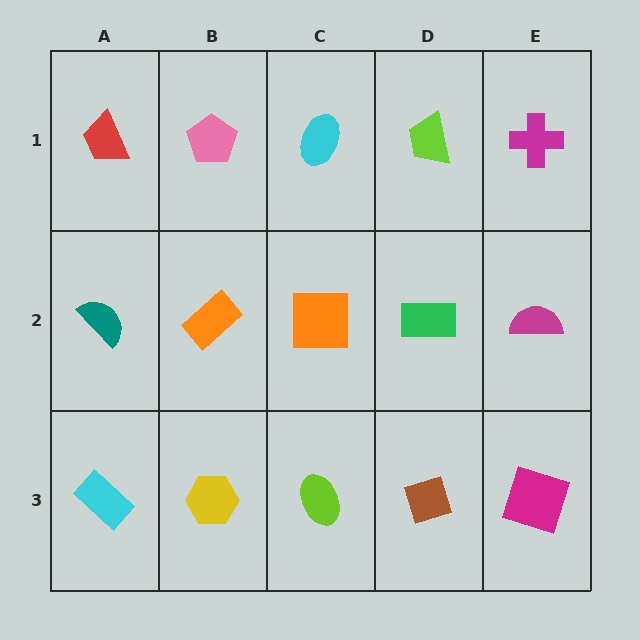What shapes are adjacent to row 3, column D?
A green rectangle (row 2, column D), a lime ellipse (row 3, column C), a magenta square (row 3, column E).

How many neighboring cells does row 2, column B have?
4.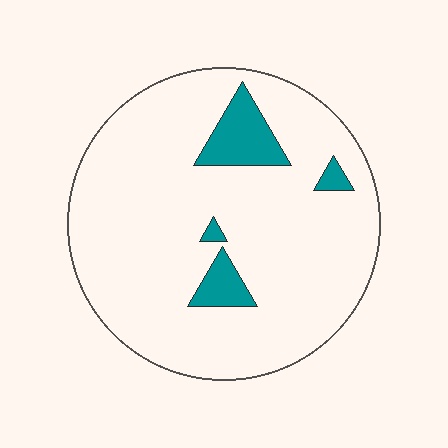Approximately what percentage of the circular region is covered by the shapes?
Approximately 10%.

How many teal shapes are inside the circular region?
4.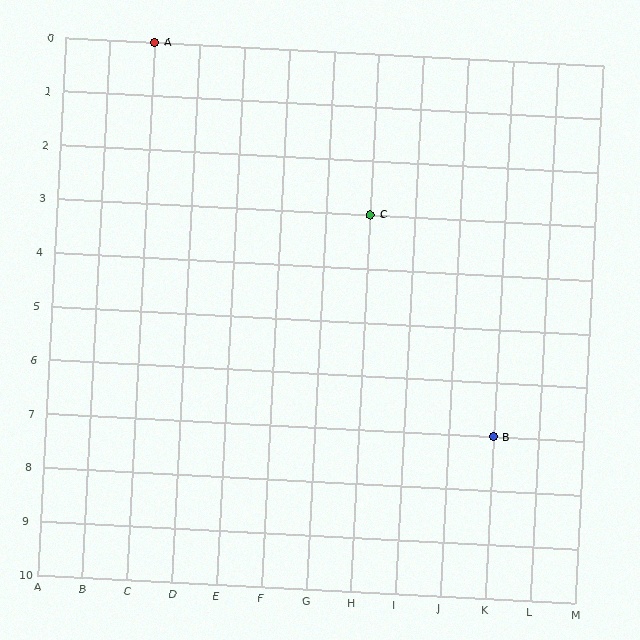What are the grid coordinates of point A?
Point A is at grid coordinates (C, 0).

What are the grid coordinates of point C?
Point C is at grid coordinates (H, 3).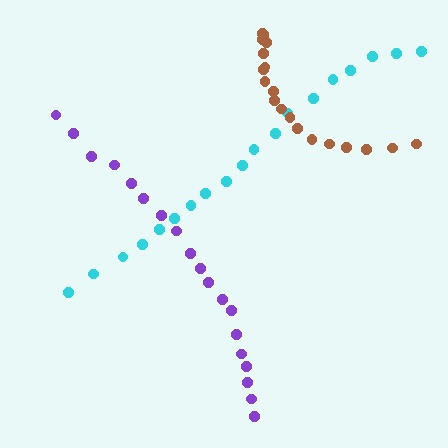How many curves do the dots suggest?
There are 3 distinct paths.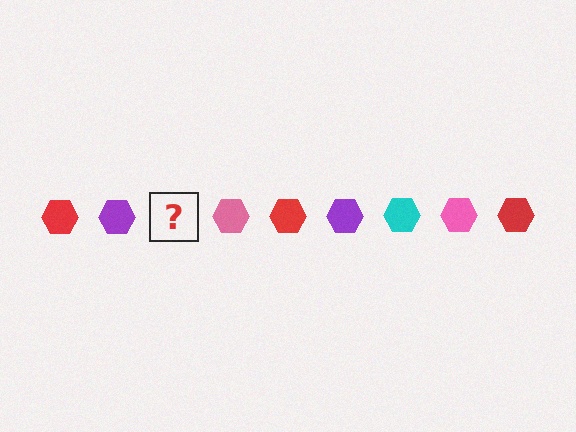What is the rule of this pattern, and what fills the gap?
The rule is that the pattern cycles through red, purple, cyan, pink hexagons. The gap should be filled with a cyan hexagon.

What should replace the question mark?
The question mark should be replaced with a cyan hexagon.